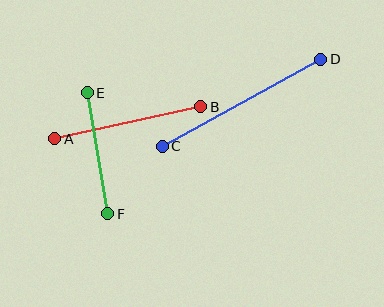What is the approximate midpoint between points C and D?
The midpoint is at approximately (241, 103) pixels.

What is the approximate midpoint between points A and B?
The midpoint is at approximately (128, 123) pixels.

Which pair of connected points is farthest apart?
Points C and D are farthest apart.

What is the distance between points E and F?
The distance is approximately 123 pixels.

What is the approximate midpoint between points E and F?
The midpoint is at approximately (97, 153) pixels.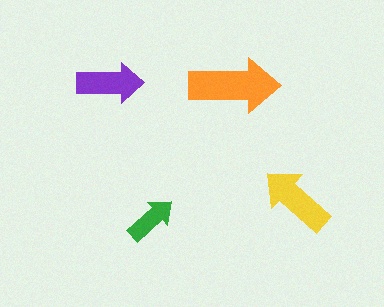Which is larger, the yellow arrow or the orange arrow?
The orange one.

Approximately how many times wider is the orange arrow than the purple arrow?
About 1.5 times wider.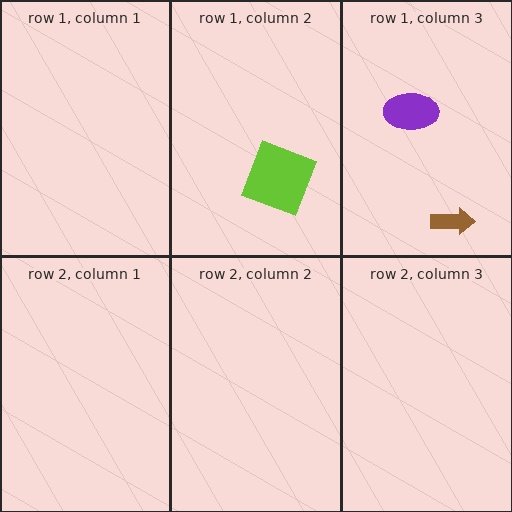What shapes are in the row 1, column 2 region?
The lime square.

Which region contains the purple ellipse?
The row 1, column 3 region.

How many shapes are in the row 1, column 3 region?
2.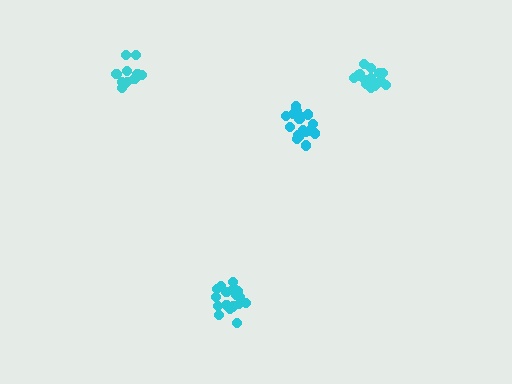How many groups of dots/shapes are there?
There are 4 groups.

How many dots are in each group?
Group 1: 12 dots, Group 2: 18 dots, Group 3: 18 dots, Group 4: 18 dots (66 total).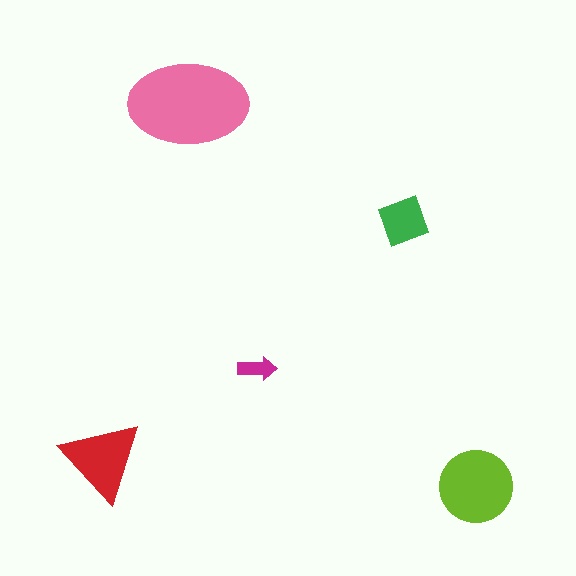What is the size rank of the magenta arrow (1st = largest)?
5th.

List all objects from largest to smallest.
The pink ellipse, the lime circle, the red triangle, the green diamond, the magenta arrow.